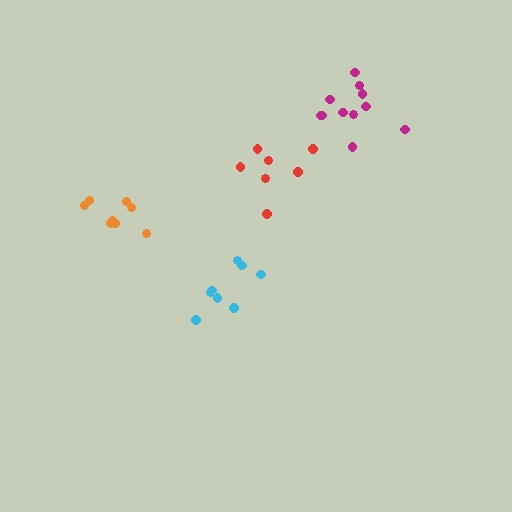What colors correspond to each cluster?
The clusters are colored: orange, cyan, red, magenta.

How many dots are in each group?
Group 1: 8 dots, Group 2: 8 dots, Group 3: 7 dots, Group 4: 11 dots (34 total).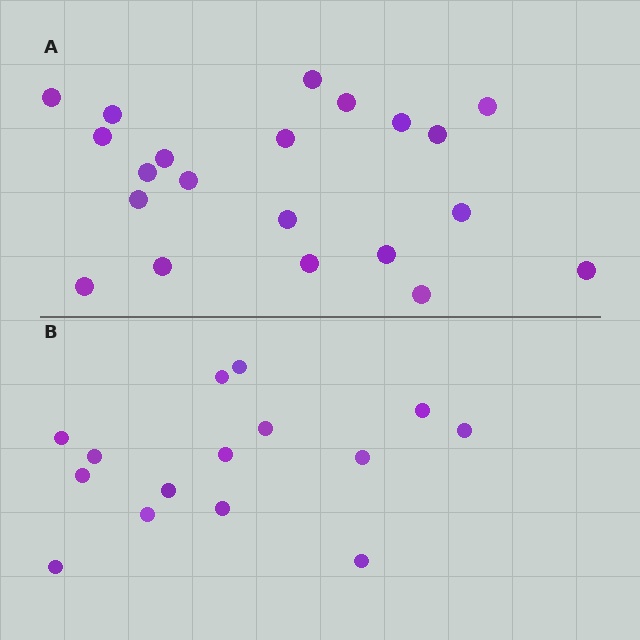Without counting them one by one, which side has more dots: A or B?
Region A (the top region) has more dots.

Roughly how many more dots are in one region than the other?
Region A has about 6 more dots than region B.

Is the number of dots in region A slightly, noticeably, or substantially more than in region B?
Region A has noticeably more, but not dramatically so. The ratio is roughly 1.4 to 1.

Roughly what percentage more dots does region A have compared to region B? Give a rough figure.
About 40% more.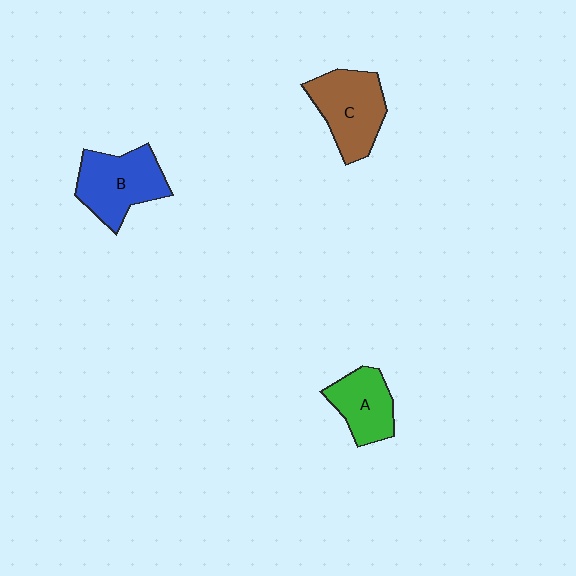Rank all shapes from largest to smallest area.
From largest to smallest: B (blue), C (brown), A (green).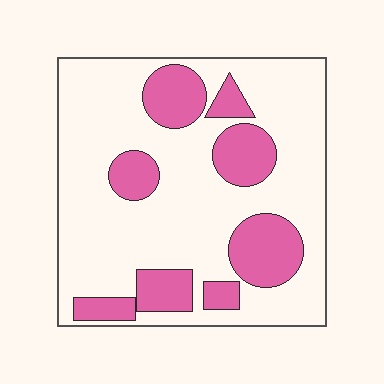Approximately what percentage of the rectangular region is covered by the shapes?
Approximately 25%.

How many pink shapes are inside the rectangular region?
8.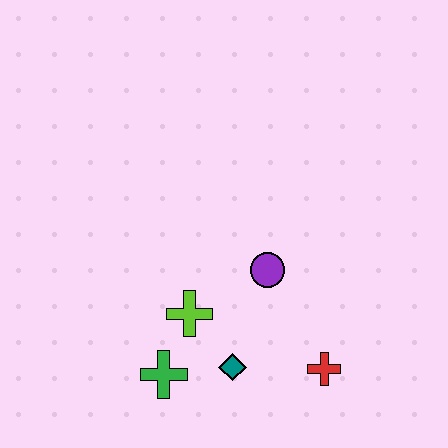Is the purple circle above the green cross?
Yes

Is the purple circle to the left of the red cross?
Yes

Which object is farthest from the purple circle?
The green cross is farthest from the purple circle.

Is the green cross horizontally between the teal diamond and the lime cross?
No